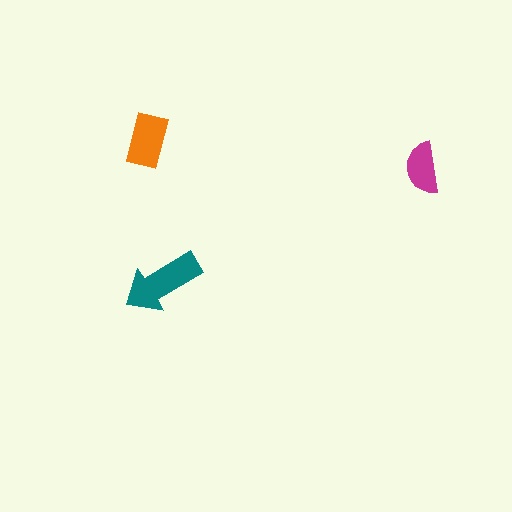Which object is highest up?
The orange rectangle is topmost.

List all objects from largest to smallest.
The teal arrow, the orange rectangle, the magenta semicircle.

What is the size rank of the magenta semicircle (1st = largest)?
3rd.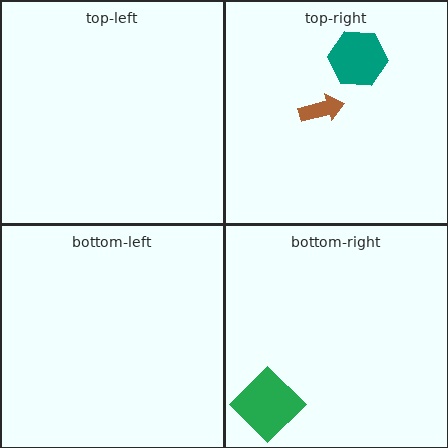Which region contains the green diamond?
The bottom-right region.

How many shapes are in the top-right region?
2.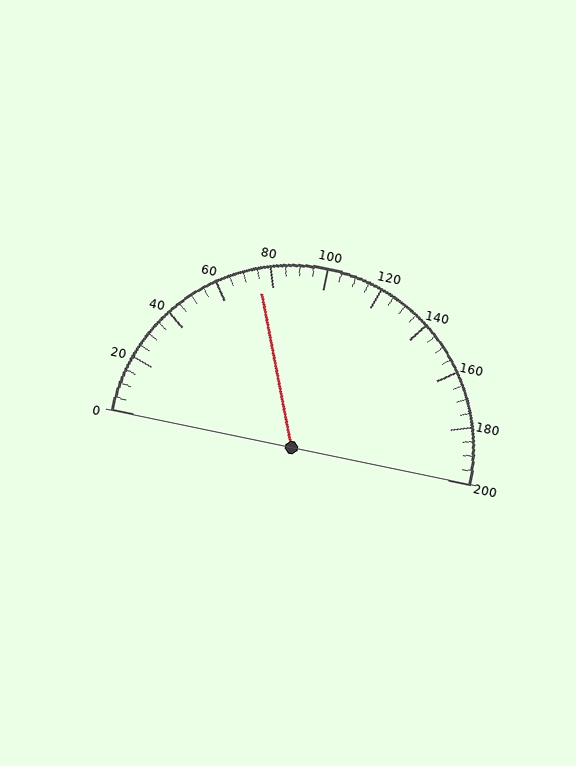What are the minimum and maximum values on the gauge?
The gauge ranges from 0 to 200.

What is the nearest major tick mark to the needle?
The nearest major tick mark is 80.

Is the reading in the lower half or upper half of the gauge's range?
The reading is in the lower half of the range (0 to 200).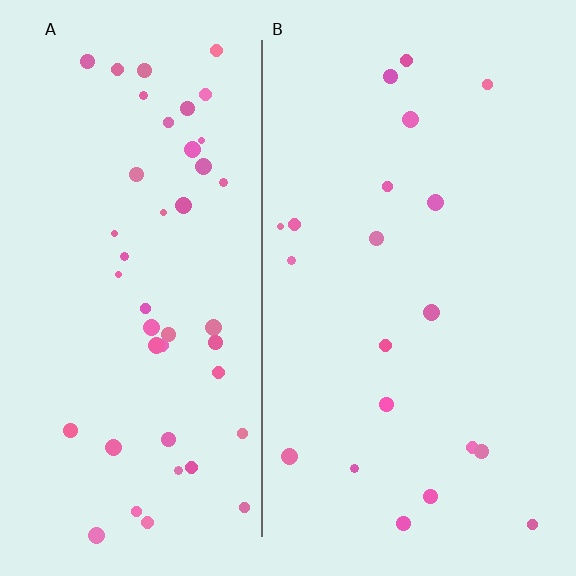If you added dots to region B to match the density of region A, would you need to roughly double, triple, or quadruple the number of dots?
Approximately double.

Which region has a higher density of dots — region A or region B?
A (the left).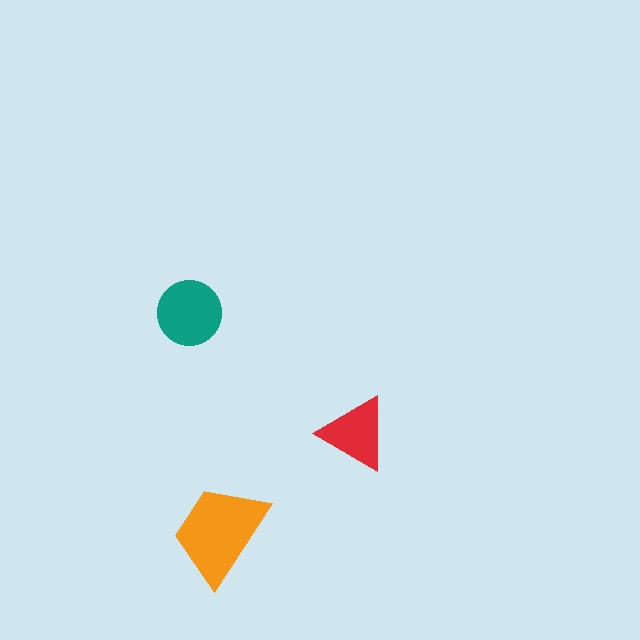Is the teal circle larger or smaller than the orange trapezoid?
Smaller.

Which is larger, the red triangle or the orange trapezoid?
The orange trapezoid.